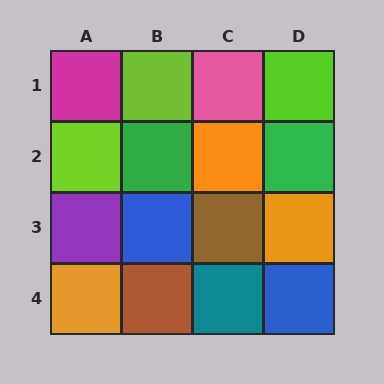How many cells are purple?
1 cell is purple.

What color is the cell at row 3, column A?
Purple.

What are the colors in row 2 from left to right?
Lime, green, orange, green.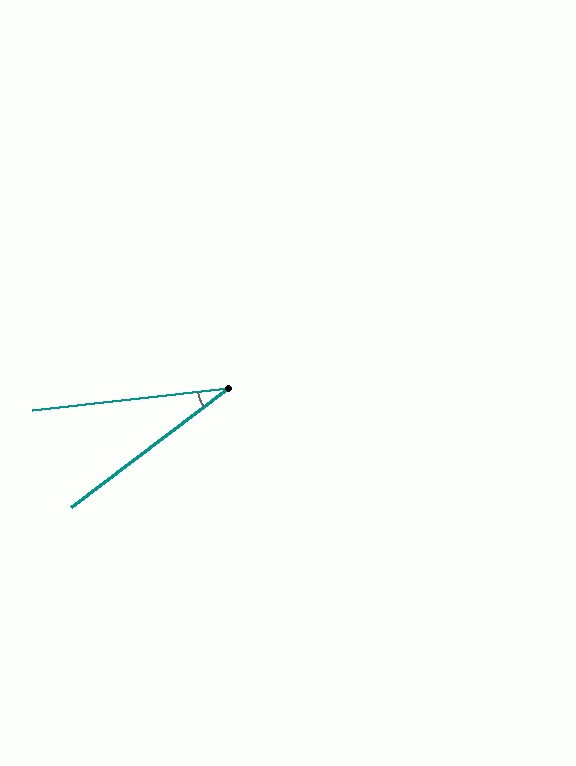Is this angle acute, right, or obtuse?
It is acute.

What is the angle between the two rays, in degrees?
Approximately 31 degrees.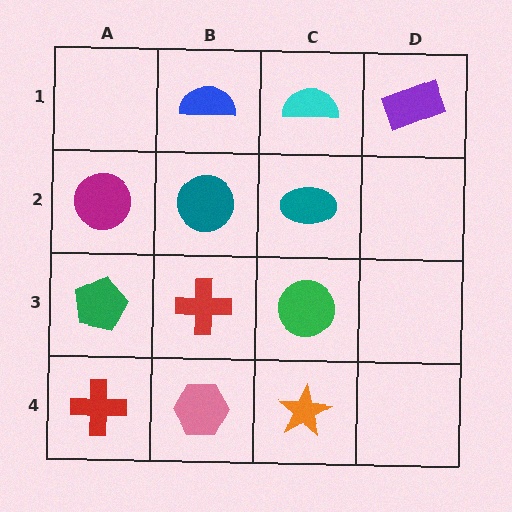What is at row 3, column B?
A red cross.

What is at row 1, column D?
A purple rectangle.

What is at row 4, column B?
A pink hexagon.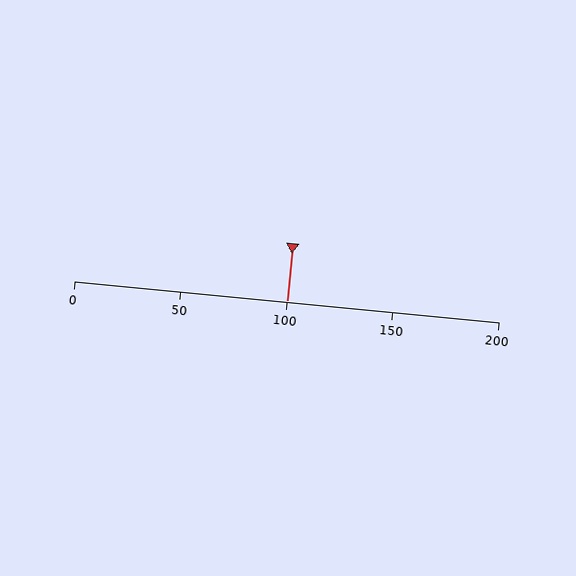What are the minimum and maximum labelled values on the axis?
The axis runs from 0 to 200.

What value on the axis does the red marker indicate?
The marker indicates approximately 100.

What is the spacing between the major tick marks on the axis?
The major ticks are spaced 50 apart.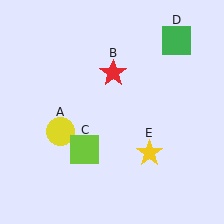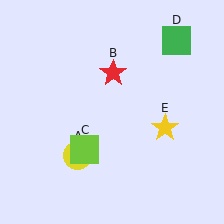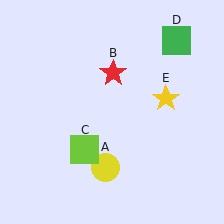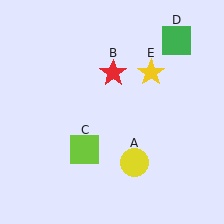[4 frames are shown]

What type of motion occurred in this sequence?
The yellow circle (object A), yellow star (object E) rotated counterclockwise around the center of the scene.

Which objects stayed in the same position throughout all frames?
Red star (object B) and lime square (object C) and green square (object D) remained stationary.